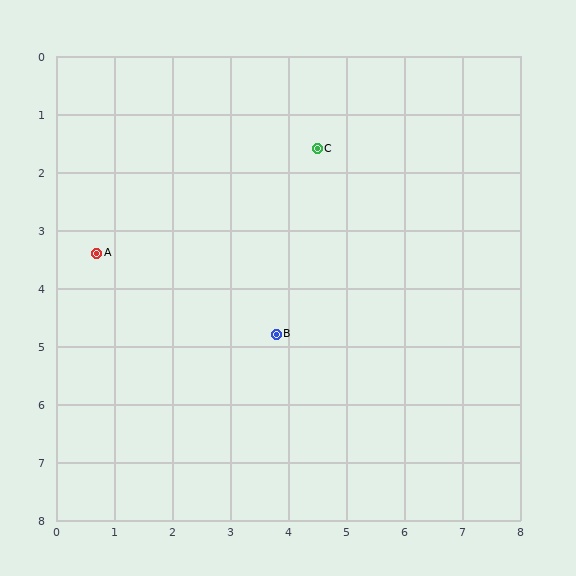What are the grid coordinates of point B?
Point B is at approximately (3.8, 4.8).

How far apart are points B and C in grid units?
Points B and C are about 3.3 grid units apart.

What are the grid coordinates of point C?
Point C is at approximately (4.5, 1.6).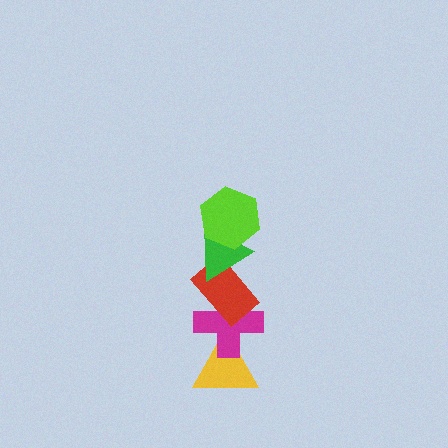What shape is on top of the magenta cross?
The red rectangle is on top of the magenta cross.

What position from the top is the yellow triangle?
The yellow triangle is 5th from the top.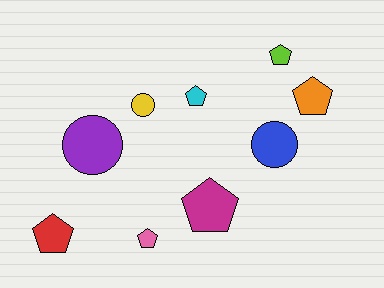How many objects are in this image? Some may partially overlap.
There are 9 objects.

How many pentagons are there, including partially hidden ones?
There are 6 pentagons.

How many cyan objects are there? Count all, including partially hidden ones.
There is 1 cyan object.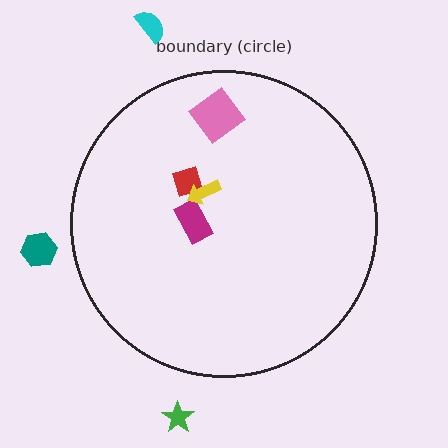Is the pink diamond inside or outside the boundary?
Inside.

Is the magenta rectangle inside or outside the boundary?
Inside.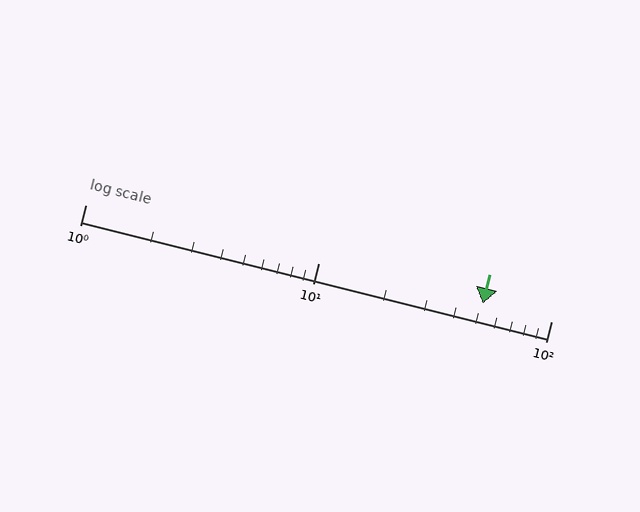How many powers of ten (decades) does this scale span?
The scale spans 2 decades, from 1 to 100.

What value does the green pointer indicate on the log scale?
The pointer indicates approximately 51.